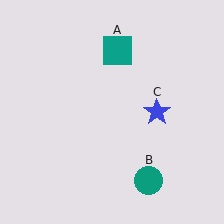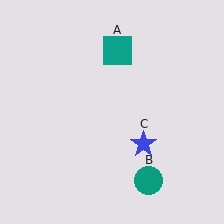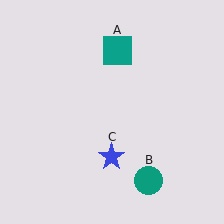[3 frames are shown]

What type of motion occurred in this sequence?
The blue star (object C) rotated clockwise around the center of the scene.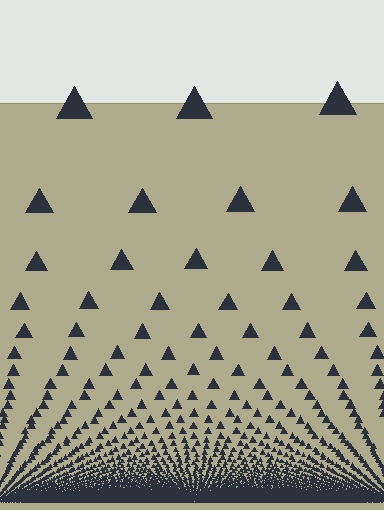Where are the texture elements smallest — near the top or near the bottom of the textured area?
Near the bottom.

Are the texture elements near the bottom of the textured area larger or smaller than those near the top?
Smaller. The gradient is inverted — elements near the bottom are smaller and denser.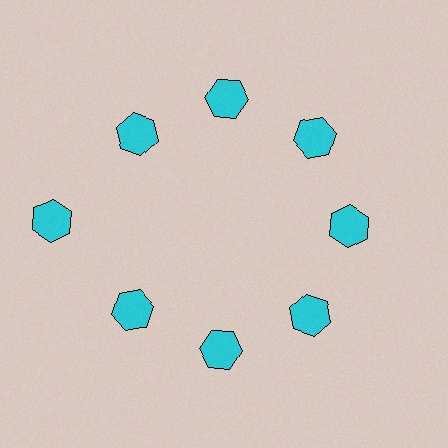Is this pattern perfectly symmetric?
No. The 8 cyan hexagons are arranged in a ring, but one element near the 9 o'clock position is pushed outward from the center, breaking the 8-fold rotational symmetry.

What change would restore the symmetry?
The symmetry would be restored by moving it inward, back onto the ring so that all 8 hexagons sit at equal angles and equal distance from the center.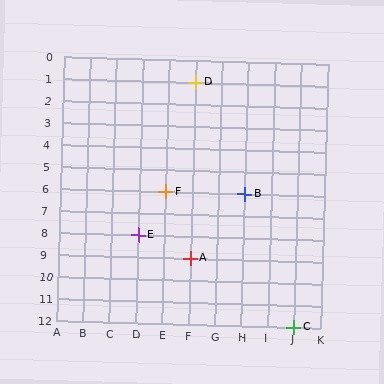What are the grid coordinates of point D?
Point D is at grid coordinates (F, 1).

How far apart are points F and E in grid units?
Points F and E are 1 column and 2 rows apart (about 2.2 grid units diagonally).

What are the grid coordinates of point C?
Point C is at grid coordinates (J, 12).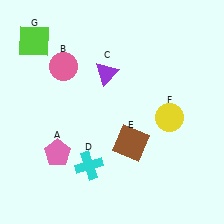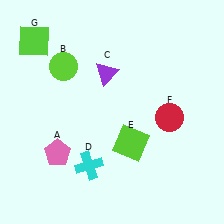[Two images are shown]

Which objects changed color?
B changed from pink to lime. E changed from brown to lime. F changed from yellow to red.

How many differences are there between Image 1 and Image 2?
There are 3 differences between the two images.